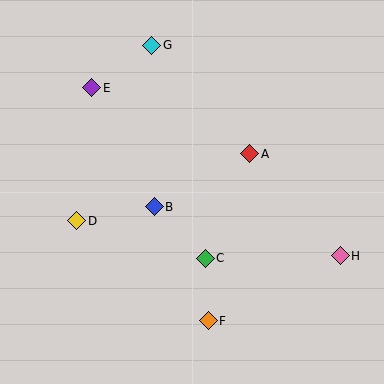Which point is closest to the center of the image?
Point B at (154, 207) is closest to the center.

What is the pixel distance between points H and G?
The distance between H and G is 282 pixels.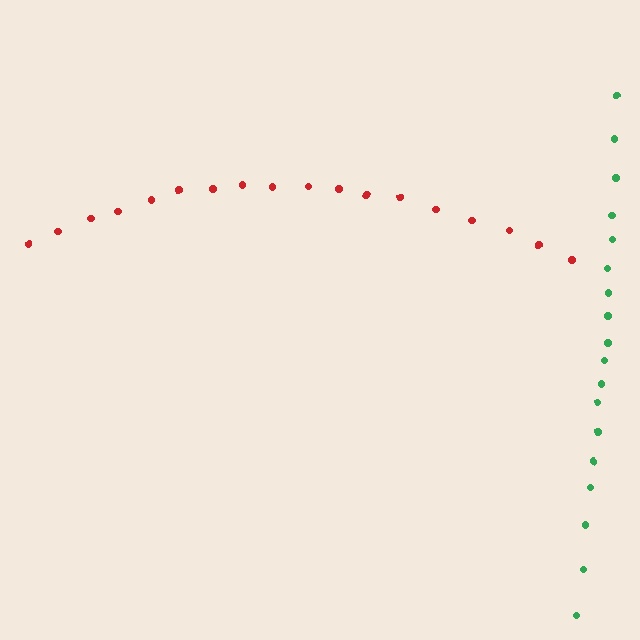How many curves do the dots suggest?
There are 2 distinct paths.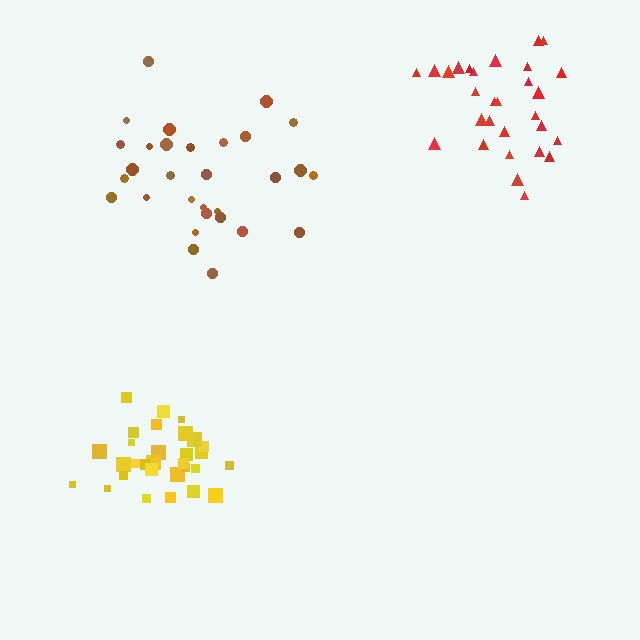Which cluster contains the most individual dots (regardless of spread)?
Yellow (33).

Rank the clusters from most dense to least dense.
yellow, red, brown.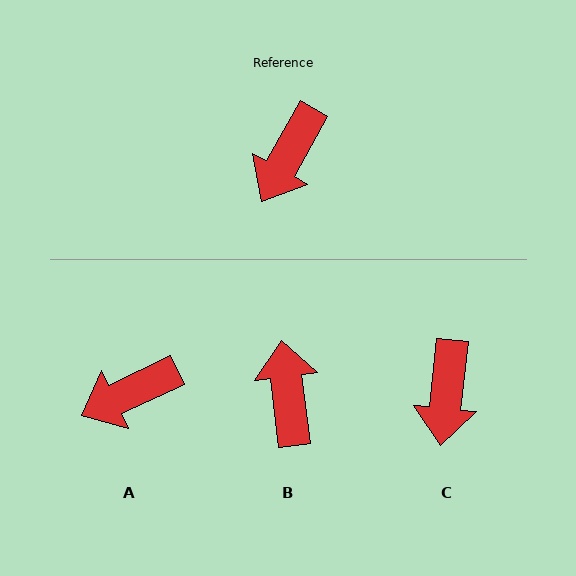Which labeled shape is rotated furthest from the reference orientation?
B, about 143 degrees away.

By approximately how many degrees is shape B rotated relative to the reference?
Approximately 143 degrees clockwise.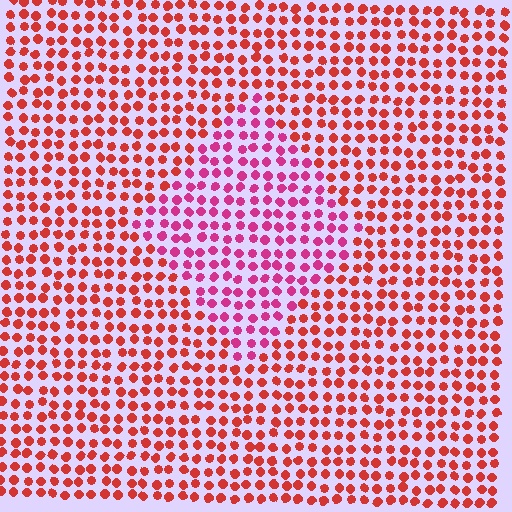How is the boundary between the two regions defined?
The boundary is defined purely by a slight shift in hue (about 35 degrees). Spacing, size, and orientation are identical on both sides.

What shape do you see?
I see a diamond.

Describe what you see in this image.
The image is filled with small red elements in a uniform arrangement. A diamond-shaped region is visible where the elements are tinted to a slightly different hue, forming a subtle color boundary.